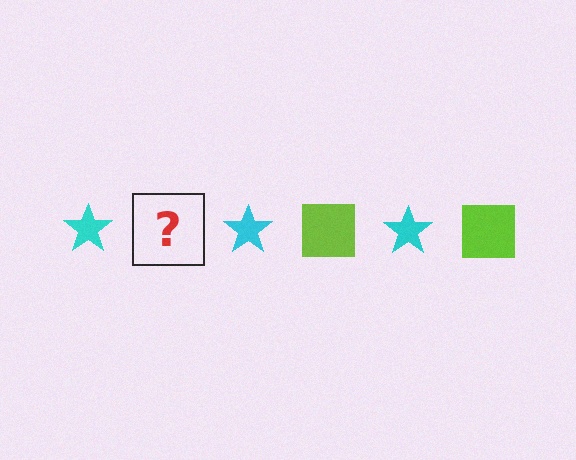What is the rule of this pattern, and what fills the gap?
The rule is that the pattern alternates between cyan star and lime square. The gap should be filled with a lime square.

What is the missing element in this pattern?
The missing element is a lime square.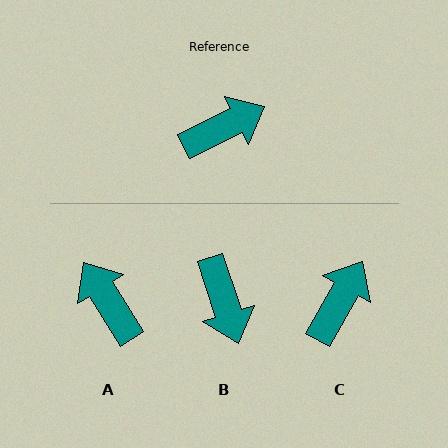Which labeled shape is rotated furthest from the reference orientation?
B, about 98 degrees away.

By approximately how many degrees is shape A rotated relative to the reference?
Approximately 96 degrees counter-clockwise.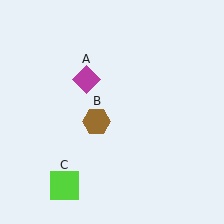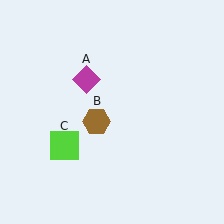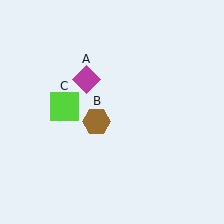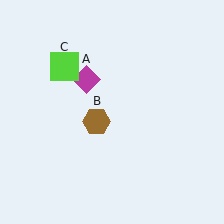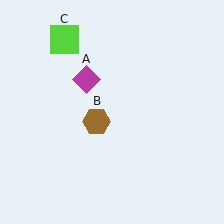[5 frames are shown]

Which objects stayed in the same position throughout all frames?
Magenta diamond (object A) and brown hexagon (object B) remained stationary.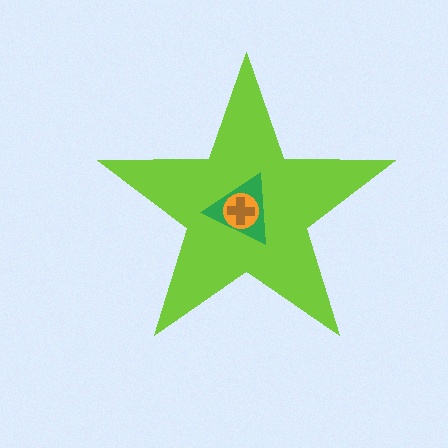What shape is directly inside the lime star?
The green triangle.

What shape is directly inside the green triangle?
The orange circle.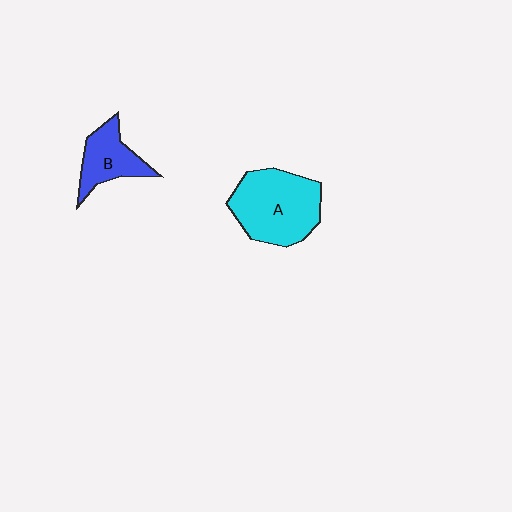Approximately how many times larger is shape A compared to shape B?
Approximately 1.8 times.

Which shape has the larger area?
Shape A (cyan).